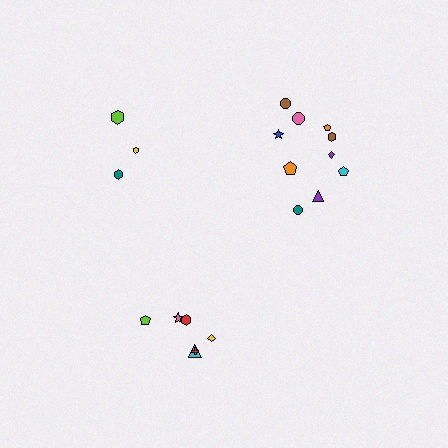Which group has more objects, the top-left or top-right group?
The top-right group.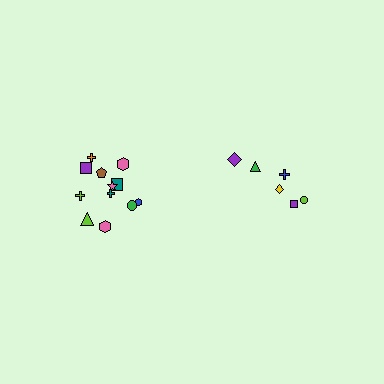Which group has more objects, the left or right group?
The left group.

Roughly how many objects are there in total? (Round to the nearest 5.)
Roughly 20 objects in total.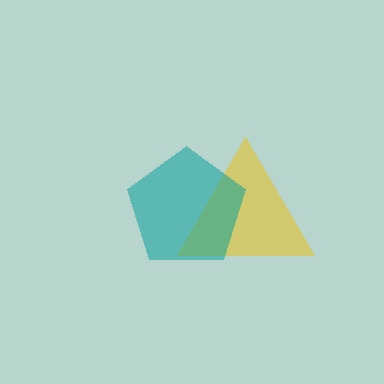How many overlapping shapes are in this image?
There are 2 overlapping shapes in the image.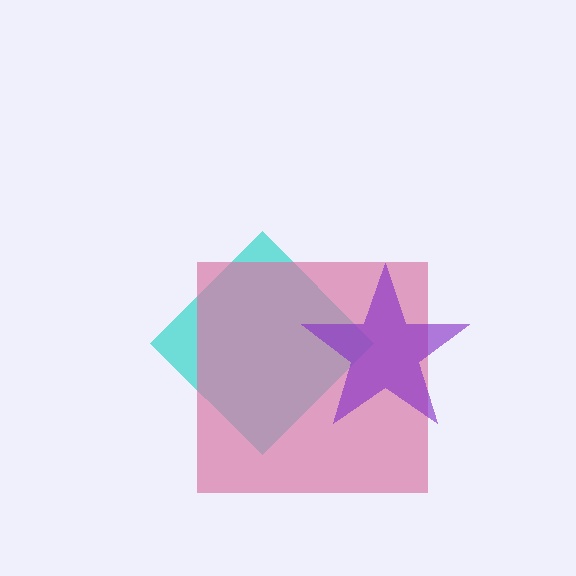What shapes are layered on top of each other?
The layered shapes are: a cyan diamond, a pink square, a purple star.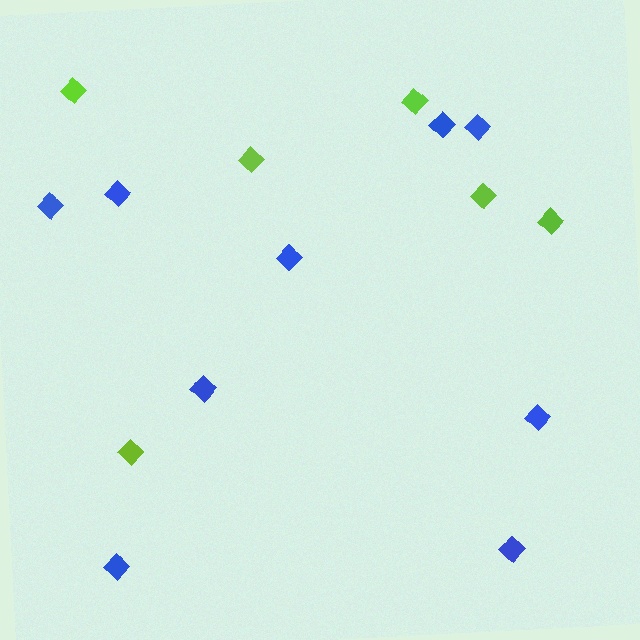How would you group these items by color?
There are 2 groups: one group of blue diamonds (9) and one group of lime diamonds (6).